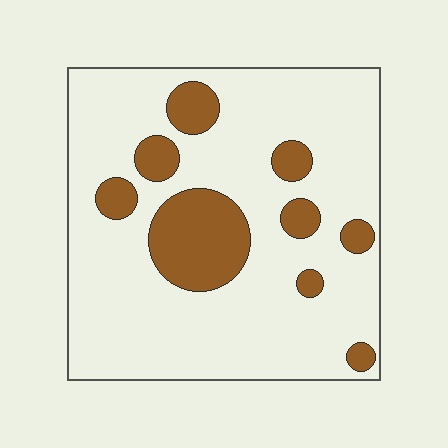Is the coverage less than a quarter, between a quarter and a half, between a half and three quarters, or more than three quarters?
Less than a quarter.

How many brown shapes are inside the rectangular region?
9.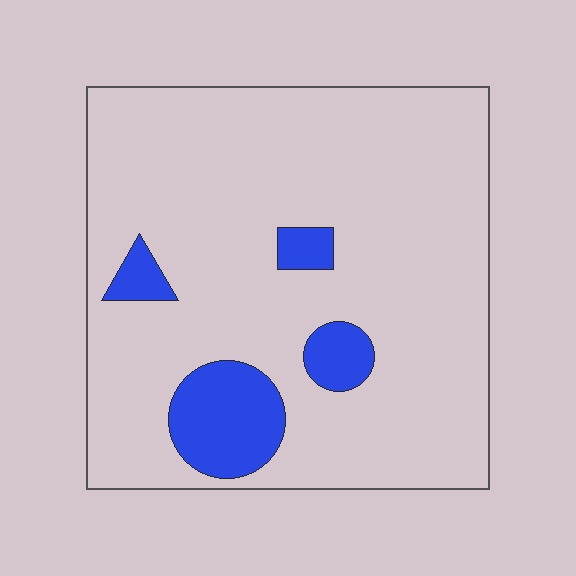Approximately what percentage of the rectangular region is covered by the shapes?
Approximately 10%.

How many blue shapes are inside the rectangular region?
4.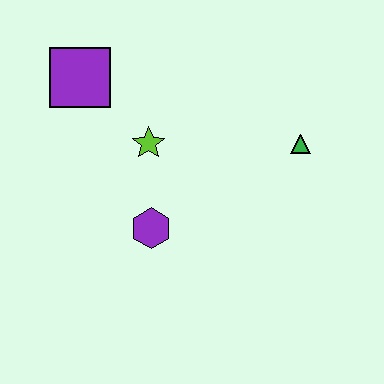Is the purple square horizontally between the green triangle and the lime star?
No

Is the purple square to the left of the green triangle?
Yes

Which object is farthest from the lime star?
The green triangle is farthest from the lime star.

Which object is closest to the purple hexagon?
The lime star is closest to the purple hexagon.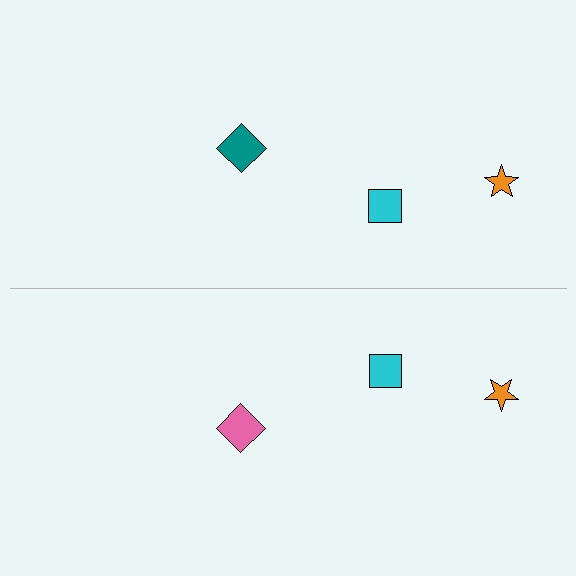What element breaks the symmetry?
The pink diamond on the bottom side breaks the symmetry — its mirror counterpart is teal.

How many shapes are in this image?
There are 6 shapes in this image.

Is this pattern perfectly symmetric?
No, the pattern is not perfectly symmetric. The pink diamond on the bottom side breaks the symmetry — its mirror counterpart is teal.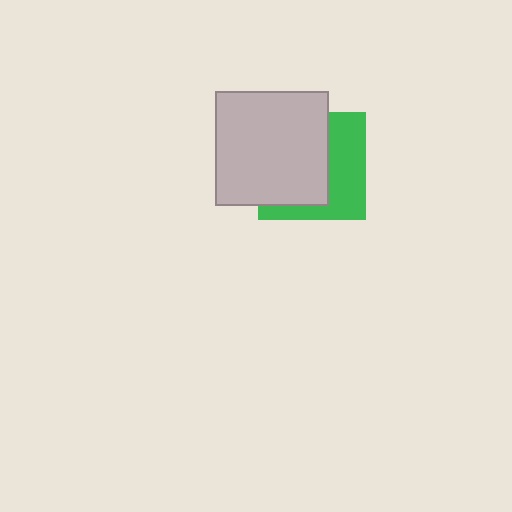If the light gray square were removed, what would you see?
You would see the complete green square.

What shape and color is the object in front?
The object in front is a light gray square.